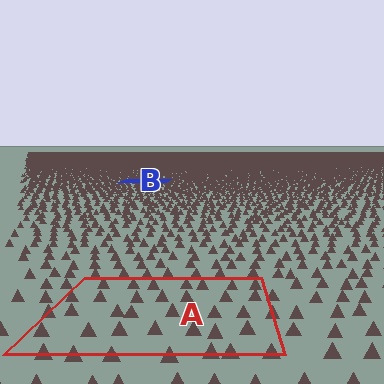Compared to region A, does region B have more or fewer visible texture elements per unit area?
Region B has more texture elements per unit area — they are packed more densely because it is farther away.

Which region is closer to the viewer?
Region A is closer. The texture elements there are larger and more spread out.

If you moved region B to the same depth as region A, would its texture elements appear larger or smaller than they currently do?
They would appear larger. At a closer depth, the same texture elements are projected at a bigger on-screen size.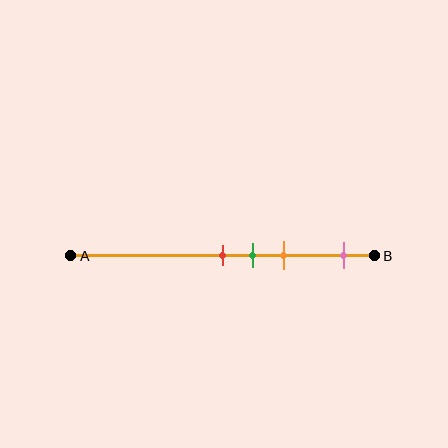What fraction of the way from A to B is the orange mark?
The orange mark is approximately 70% (0.7) of the way from A to B.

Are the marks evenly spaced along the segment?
No, the marks are not evenly spaced.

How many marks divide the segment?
There are 4 marks dividing the segment.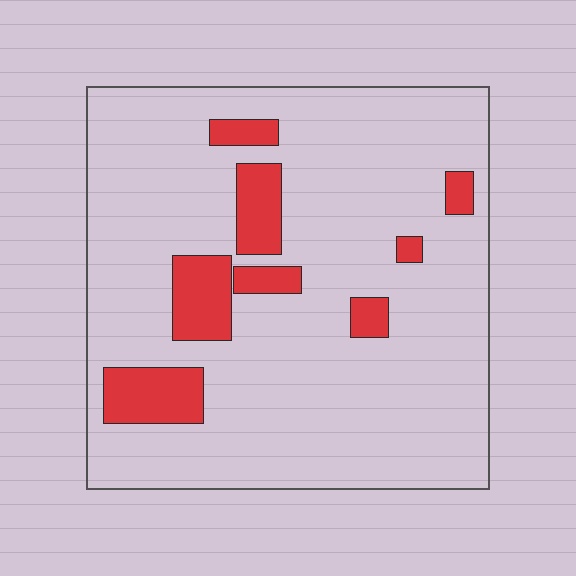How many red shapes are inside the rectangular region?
8.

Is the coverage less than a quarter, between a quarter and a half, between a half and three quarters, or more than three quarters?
Less than a quarter.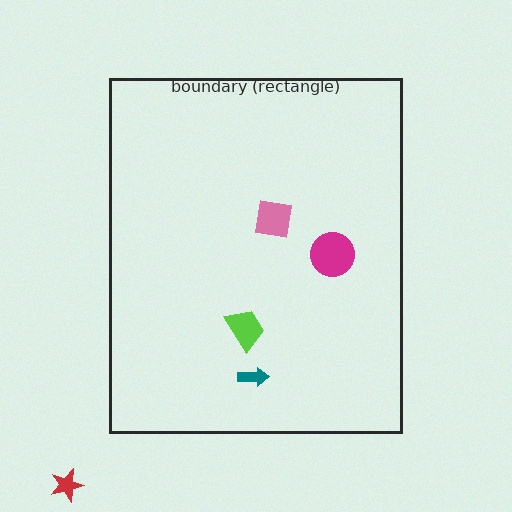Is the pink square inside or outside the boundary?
Inside.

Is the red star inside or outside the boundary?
Outside.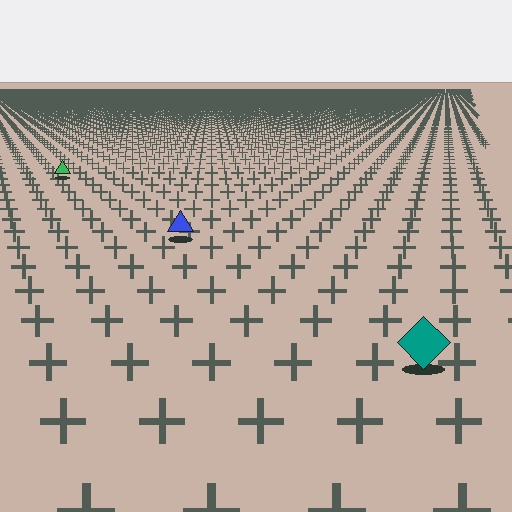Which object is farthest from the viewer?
The green triangle is farthest from the viewer. It appears smaller and the ground texture around it is denser.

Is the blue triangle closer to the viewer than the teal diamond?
No. The teal diamond is closer — you can tell from the texture gradient: the ground texture is coarser near it.